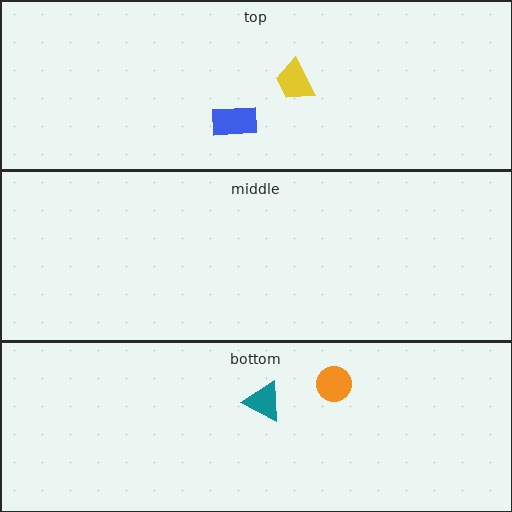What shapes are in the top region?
The yellow trapezoid, the blue rectangle.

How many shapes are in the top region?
2.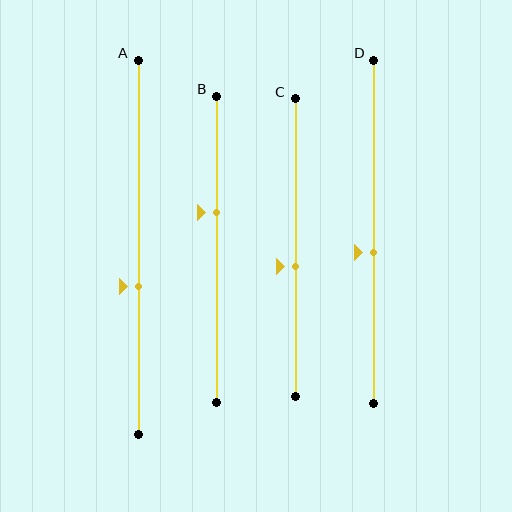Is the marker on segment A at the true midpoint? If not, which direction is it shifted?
No, the marker on segment A is shifted downward by about 11% of the segment length.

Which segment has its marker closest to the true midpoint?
Segment D has its marker closest to the true midpoint.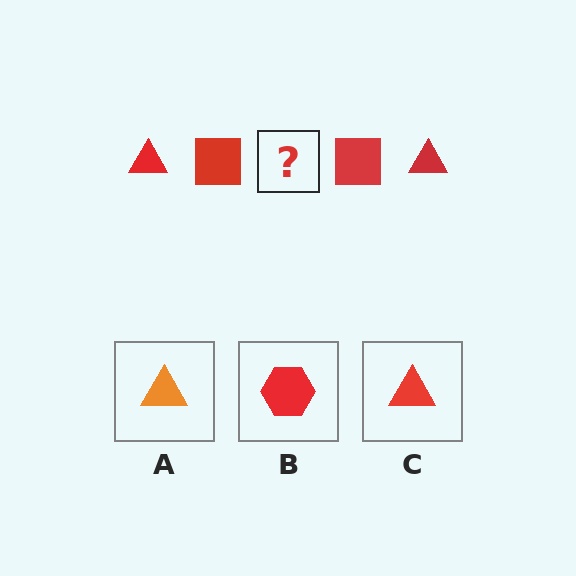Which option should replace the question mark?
Option C.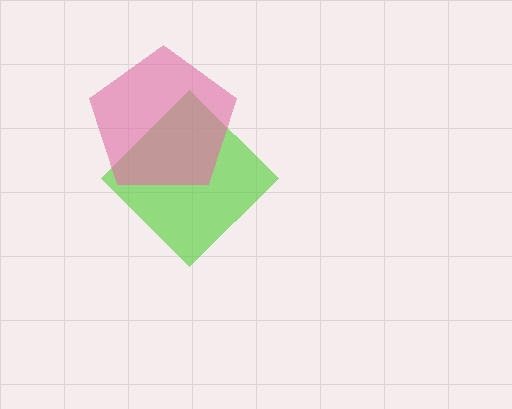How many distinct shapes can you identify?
There are 2 distinct shapes: a lime diamond, a pink pentagon.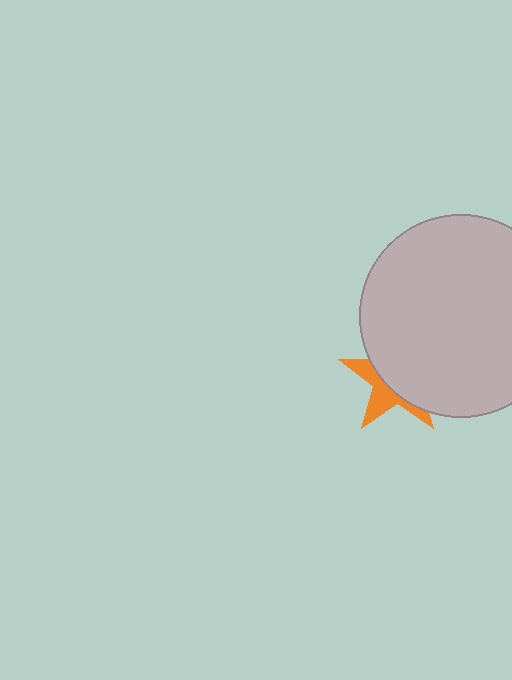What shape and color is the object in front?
The object in front is a light gray circle.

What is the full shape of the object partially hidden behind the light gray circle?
The partially hidden object is an orange star.